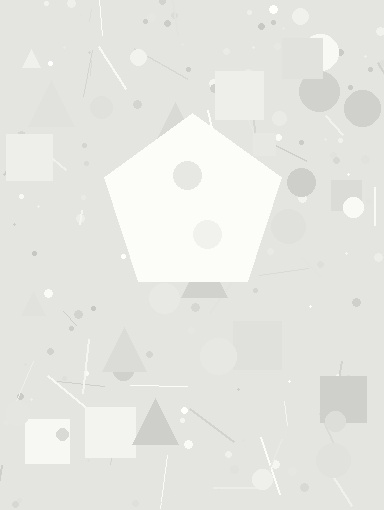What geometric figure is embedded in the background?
A pentagon is embedded in the background.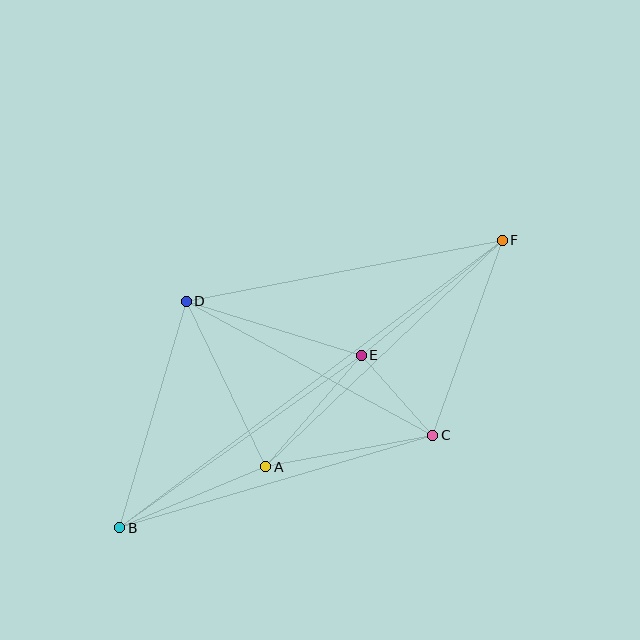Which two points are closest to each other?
Points C and E are closest to each other.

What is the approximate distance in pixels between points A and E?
The distance between A and E is approximately 147 pixels.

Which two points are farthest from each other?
Points B and F are farthest from each other.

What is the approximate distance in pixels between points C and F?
The distance between C and F is approximately 207 pixels.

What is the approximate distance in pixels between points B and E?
The distance between B and E is approximately 297 pixels.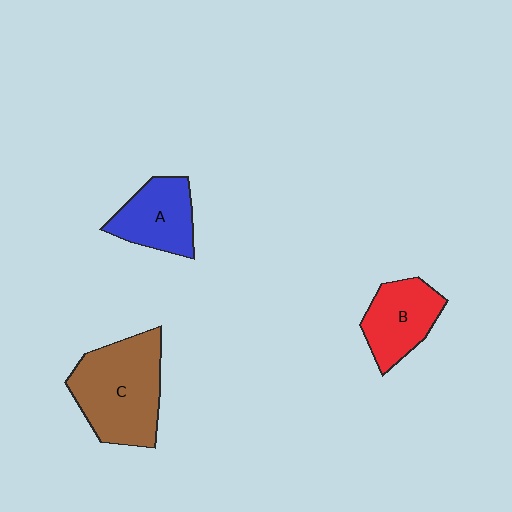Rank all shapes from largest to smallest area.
From largest to smallest: C (brown), B (red), A (blue).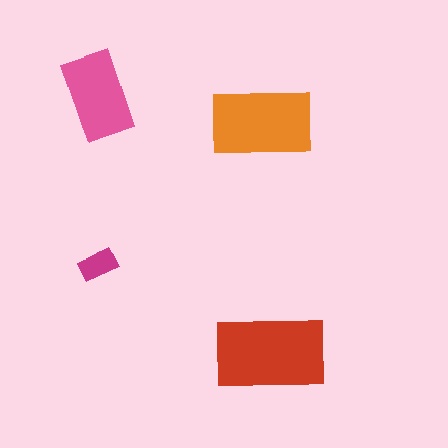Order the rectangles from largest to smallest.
the red one, the orange one, the pink one, the magenta one.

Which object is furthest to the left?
The magenta rectangle is leftmost.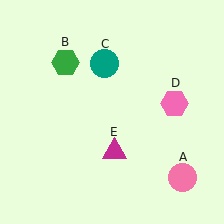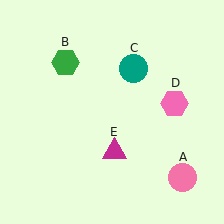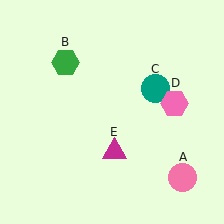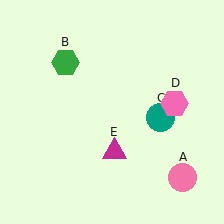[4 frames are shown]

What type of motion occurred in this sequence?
The teal circle (object C) rotated clockwise around the center of the scene.